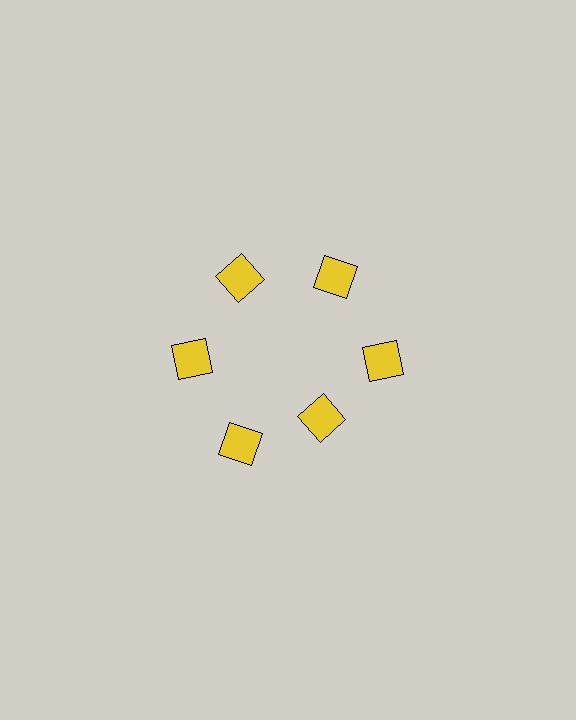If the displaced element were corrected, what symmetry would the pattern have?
It would have 6-fold rotational symmetry — the pattern would map onto itself every 60 degrees.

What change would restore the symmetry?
The symmetry would be restored by moving it outward, back onto the ring so that all 6 squares sit at equal angles and equal distance from the center.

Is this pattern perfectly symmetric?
No. The 6 yellow squares are arranged in a ring, but one element near the 5 o'clock position is pulled inward toward the center, breaking the 6-fold rotational symmetry.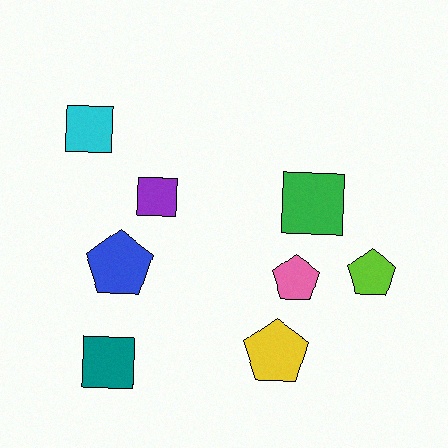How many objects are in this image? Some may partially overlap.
There are 8 objects.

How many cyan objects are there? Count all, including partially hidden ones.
There is 1 cyan object.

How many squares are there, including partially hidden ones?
There are 4 squares.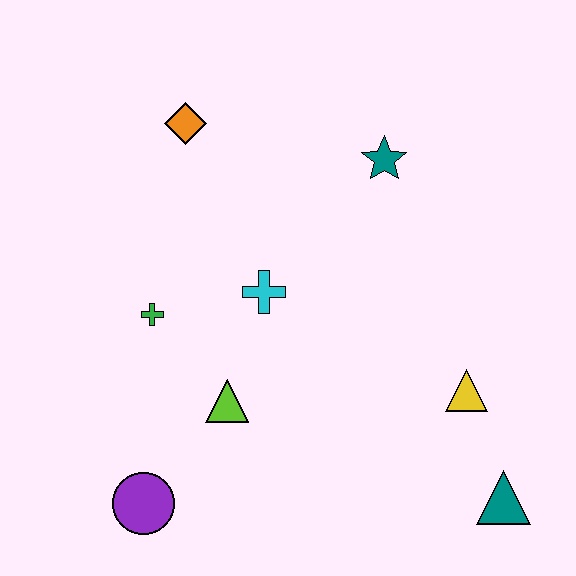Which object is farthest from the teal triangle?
The orange diamond is farthest from the teal triangle.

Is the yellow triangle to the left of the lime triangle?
No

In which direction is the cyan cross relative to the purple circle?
The cyan cross is above the purple circle.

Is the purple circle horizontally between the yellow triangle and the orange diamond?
No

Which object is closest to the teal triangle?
The yellow triangle is closest to the teal triangle.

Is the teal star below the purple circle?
No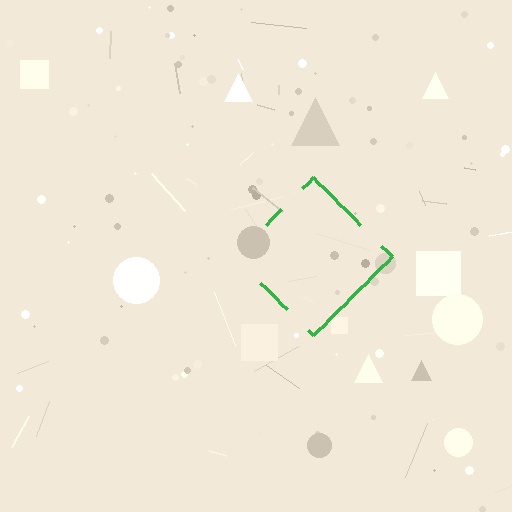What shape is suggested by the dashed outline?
The dashed outline suggests a diamond.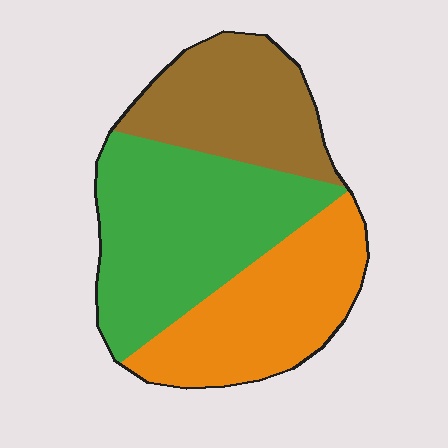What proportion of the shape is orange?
Orange covers roughly 30% of the shape.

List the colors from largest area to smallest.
From largest to smallest: green, orange, brown.